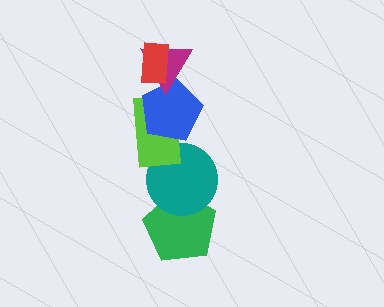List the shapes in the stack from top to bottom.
From top to bottom: the red rectangle, the magenta triangle, the blue pentagon, the lime rectangle, the teal circle, the green pentagon.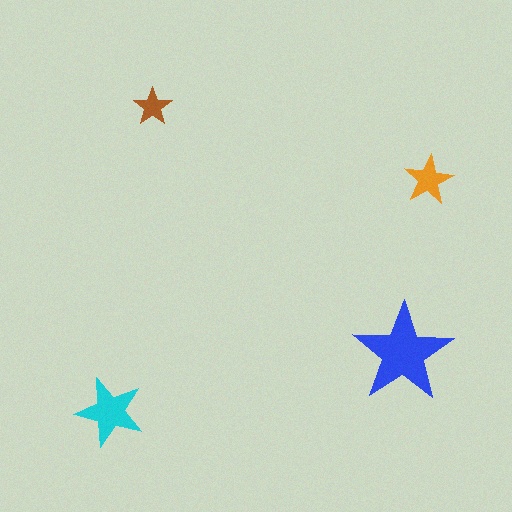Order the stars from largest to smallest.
the blue one, the cyan one, the orange one, the brown one.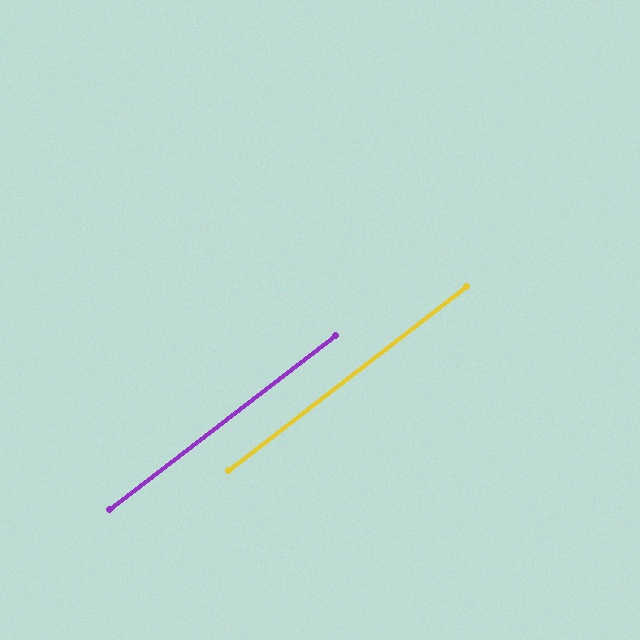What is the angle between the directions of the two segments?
Approximately 0 degrees.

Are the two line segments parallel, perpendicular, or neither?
Parallel — their directions differ by only 0.1°.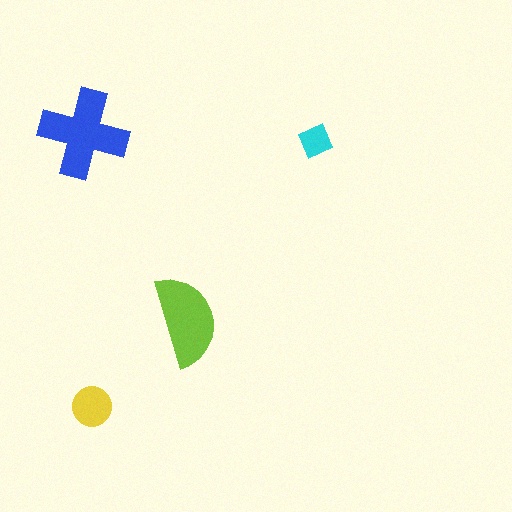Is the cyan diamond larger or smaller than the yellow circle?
Smaller.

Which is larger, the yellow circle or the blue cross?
The blue cross.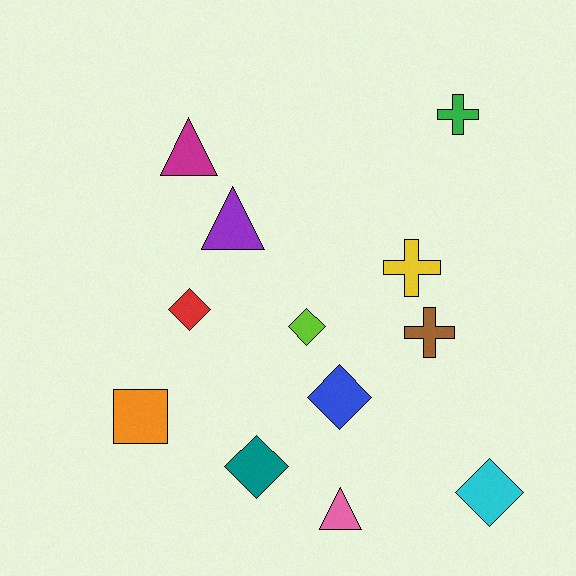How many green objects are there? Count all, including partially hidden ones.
There is 1 green object.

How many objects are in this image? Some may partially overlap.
There are 12 objects.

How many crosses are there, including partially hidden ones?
There are 3 crosses.